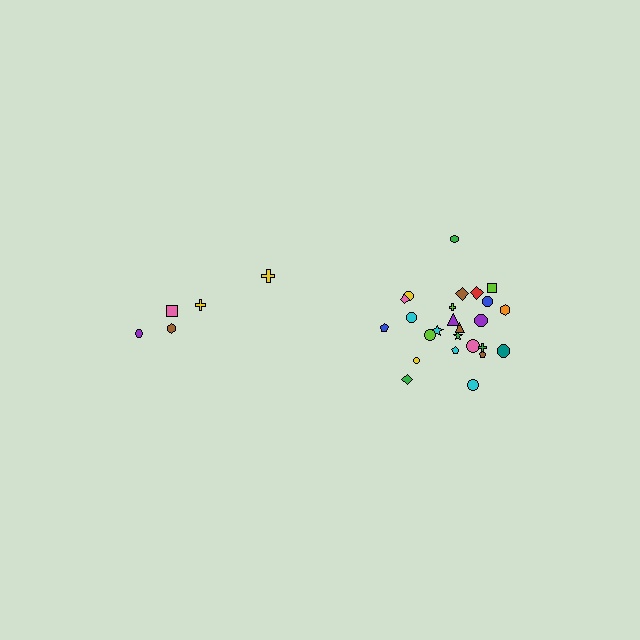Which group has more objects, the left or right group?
The right group.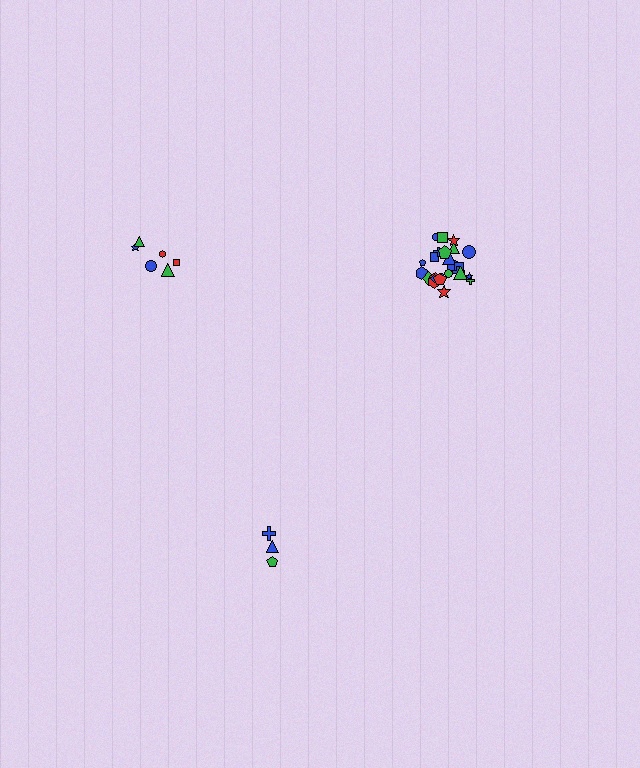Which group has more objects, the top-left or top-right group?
The top-right group.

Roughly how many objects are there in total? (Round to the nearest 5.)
Roughly 35 objects in total.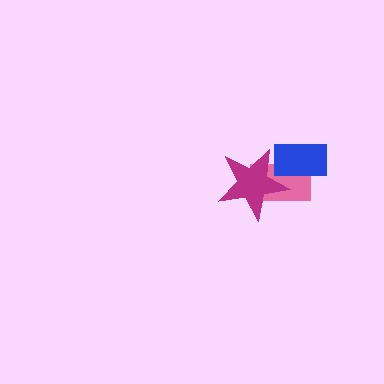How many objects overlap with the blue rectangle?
2 objects overlap with the blue rectangle.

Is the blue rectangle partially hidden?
Yes, it is partially covered by another shape.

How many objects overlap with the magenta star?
2 objects overlap with the magenta star.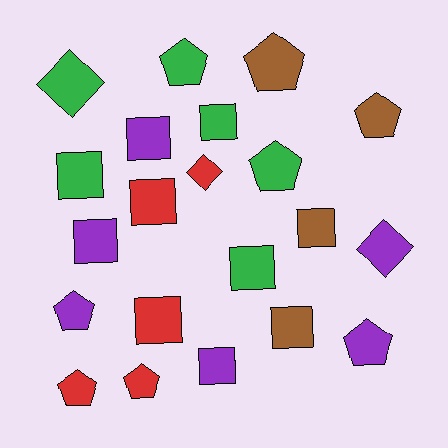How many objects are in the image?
There are 21 objects.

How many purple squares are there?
There are 3 purple squares.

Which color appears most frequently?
Green, with 6 objects.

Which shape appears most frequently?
Square, with 10 objects.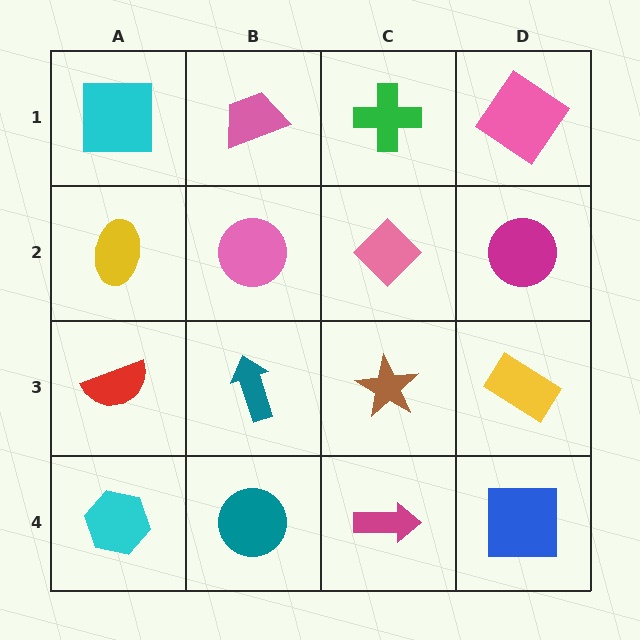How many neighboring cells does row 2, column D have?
3.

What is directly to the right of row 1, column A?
A pink trapezoid.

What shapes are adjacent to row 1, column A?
A yellow ellipse (row 2, column A), a pink trapezoid (row 1, column B).